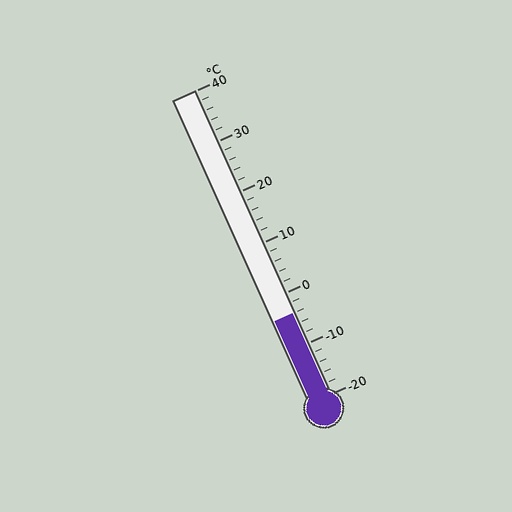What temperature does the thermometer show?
The thermometer shows approximately -4°C.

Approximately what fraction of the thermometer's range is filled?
The thermometer is filled to approximately 25% of its range.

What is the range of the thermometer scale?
The thermometer scale ranges from -20°C to 40°C.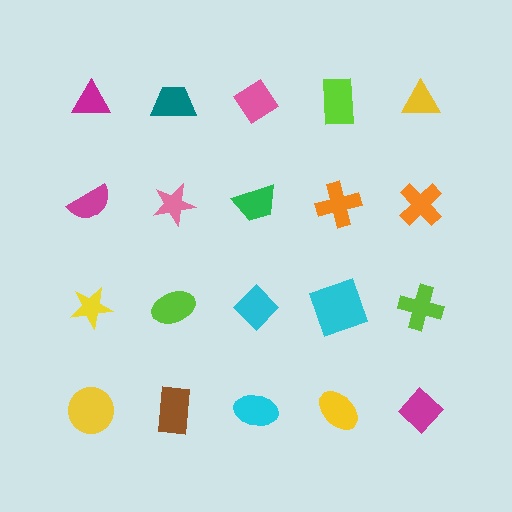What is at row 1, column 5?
A yellow triangle.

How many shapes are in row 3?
5 shapes.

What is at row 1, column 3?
A pink diamond.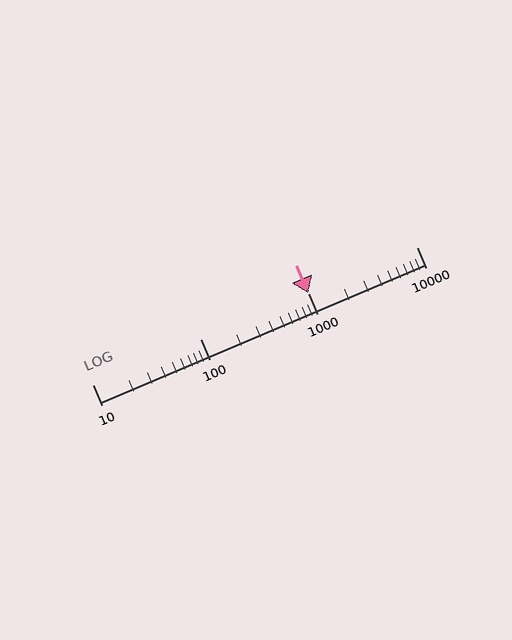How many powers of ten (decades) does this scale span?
The scale spans 3 decades, from 10 to 10000.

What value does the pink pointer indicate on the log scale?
The pointer indicates approximately 1000.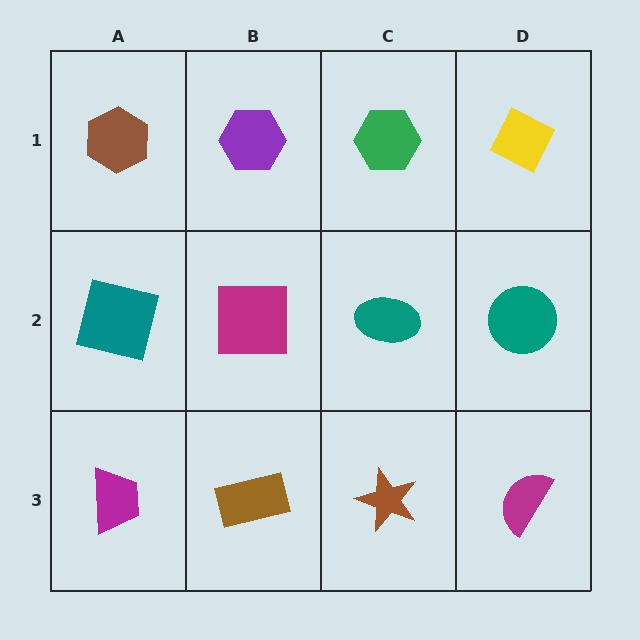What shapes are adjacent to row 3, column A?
A teal square (row 2, column A), a brown rectangle (row 3, column B).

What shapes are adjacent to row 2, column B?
A purple hexagon (row 1, column B), a brown rectangle (row 3, column B), a teal square (row 2, column A), a teal ellipse (row 2, column C).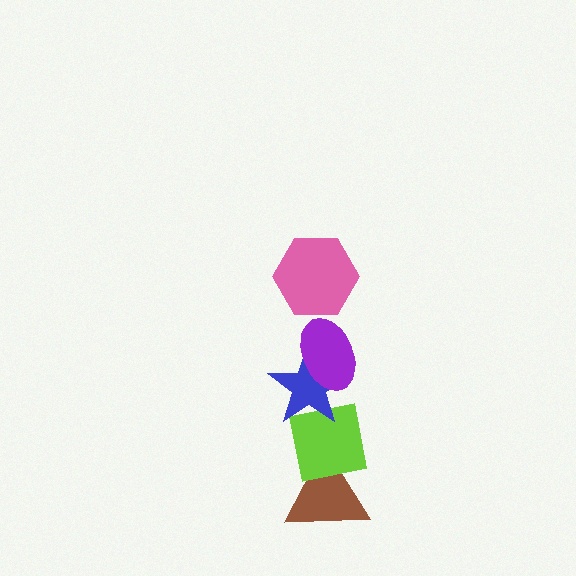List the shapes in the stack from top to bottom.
From top to bottom: the pink hexagon, the purple ellipse, the blue star, the lime square, the brown triangle.